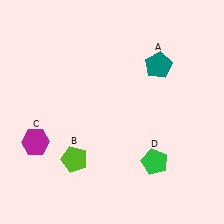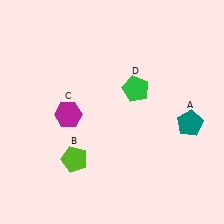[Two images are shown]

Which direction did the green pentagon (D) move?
The green pentagon (D) moved up.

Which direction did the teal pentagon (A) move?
The teal pentagon (A) moved down.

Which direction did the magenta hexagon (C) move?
The magenta hexagon (C) moved right.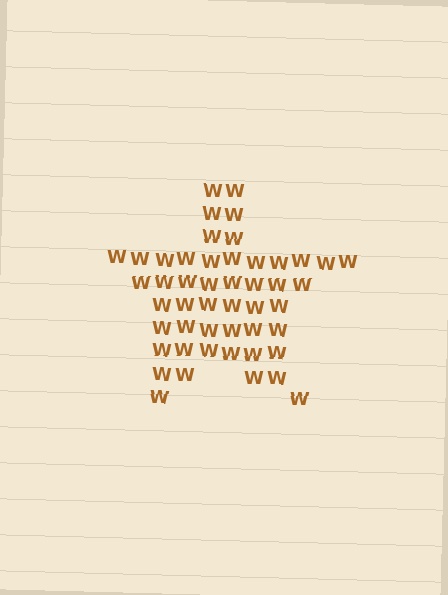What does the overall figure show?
The overall figure shows a star.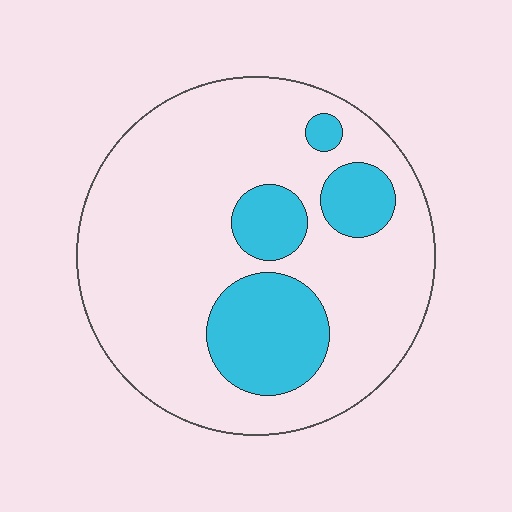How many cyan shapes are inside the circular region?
4.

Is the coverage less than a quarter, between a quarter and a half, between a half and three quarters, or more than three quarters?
Less than a quarter.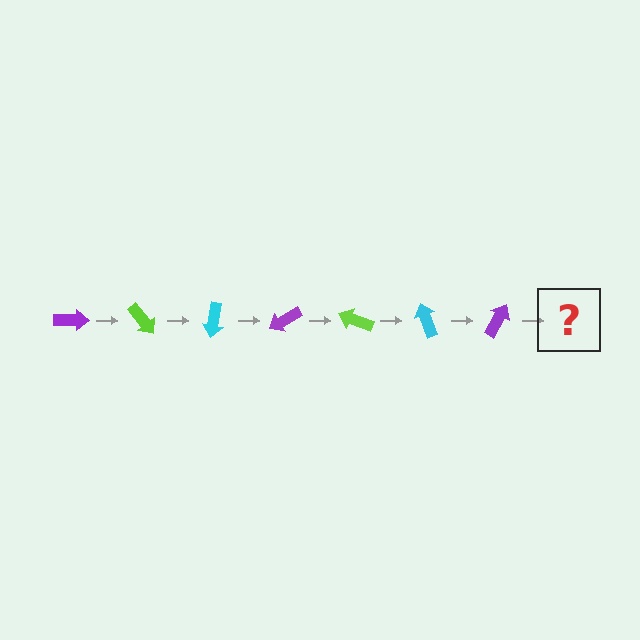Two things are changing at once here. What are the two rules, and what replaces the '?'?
The two rules are that it rotates 50 degrees each step and the color cycles through purple, lime, and cyan. The '?' should be a lime arrow, rotated 350 degrees from the start.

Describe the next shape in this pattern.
It should be a lime arrow, rotated 350 degrees from the start.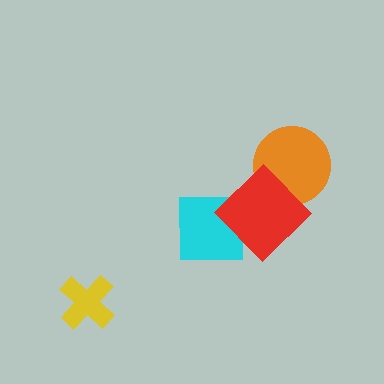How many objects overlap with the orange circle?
1 object overlaps with the orange circle.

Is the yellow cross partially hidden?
No, no other shape covers it.